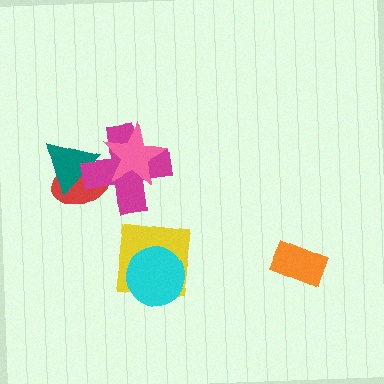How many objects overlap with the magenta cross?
3 objects overlap with the magenta cross.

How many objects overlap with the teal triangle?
2 objects overlap with the teal triangle.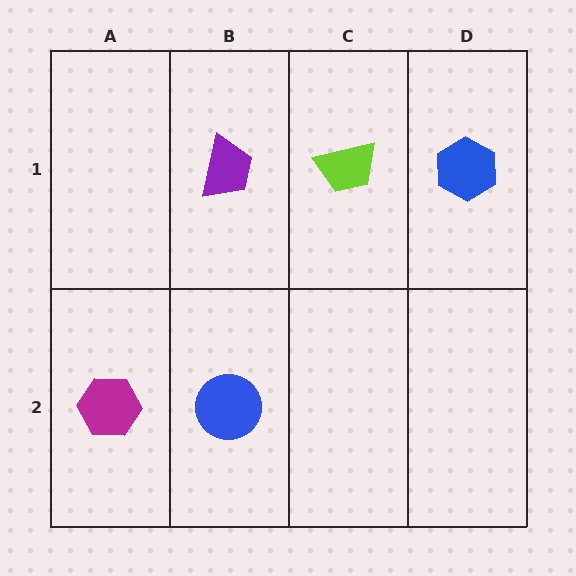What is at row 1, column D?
A blue hexagon.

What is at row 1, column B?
A purple trapezoid.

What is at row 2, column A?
A magenta hexagon.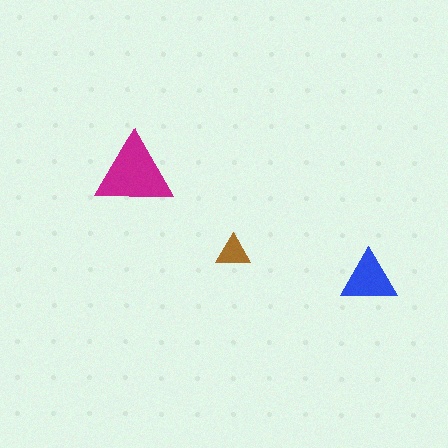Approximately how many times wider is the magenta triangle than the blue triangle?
About 1.5 times wider.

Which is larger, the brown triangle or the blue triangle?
The blue one.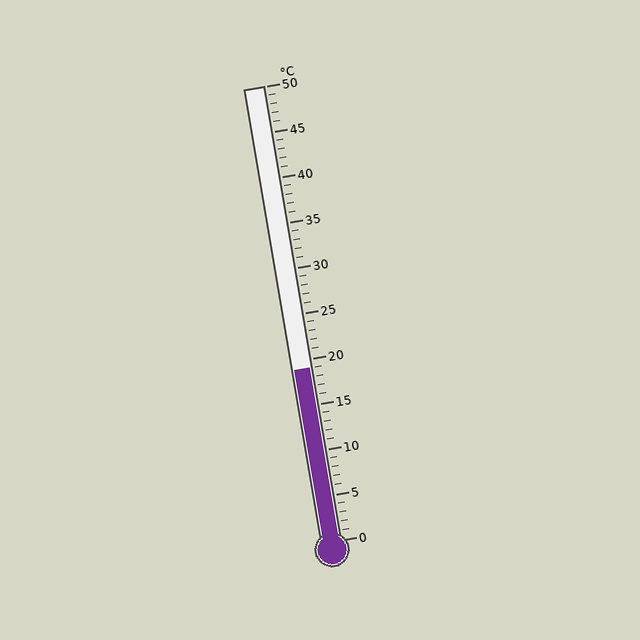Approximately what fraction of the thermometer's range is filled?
The thermometer is filled to approximately 40% of its range.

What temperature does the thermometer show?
The thermometer shows approximately 19°C.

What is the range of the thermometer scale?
The thermometer scale ranges from 0°C to 50°C.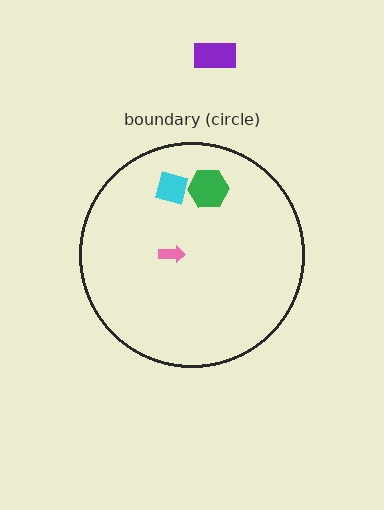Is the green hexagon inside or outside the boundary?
Inside.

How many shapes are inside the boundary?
3 inside, 1 outside.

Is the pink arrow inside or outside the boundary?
Inside.